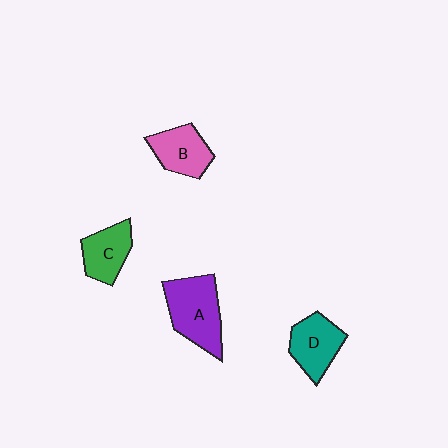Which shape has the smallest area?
Shape C (green).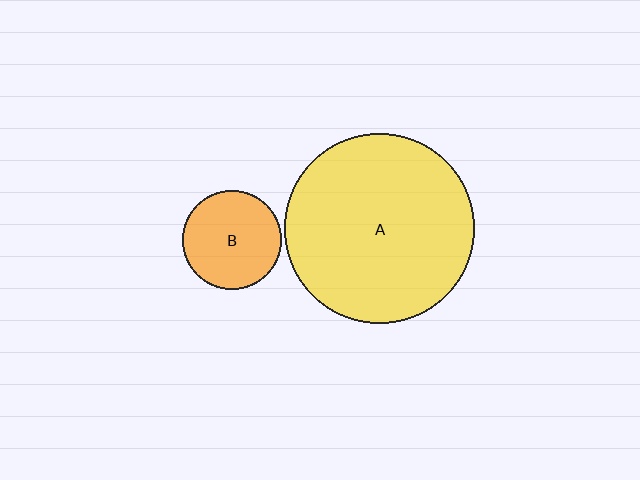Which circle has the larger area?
Circle A (yellow).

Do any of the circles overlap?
No, none of the circles overlap.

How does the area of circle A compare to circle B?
Approximately 3.7 times.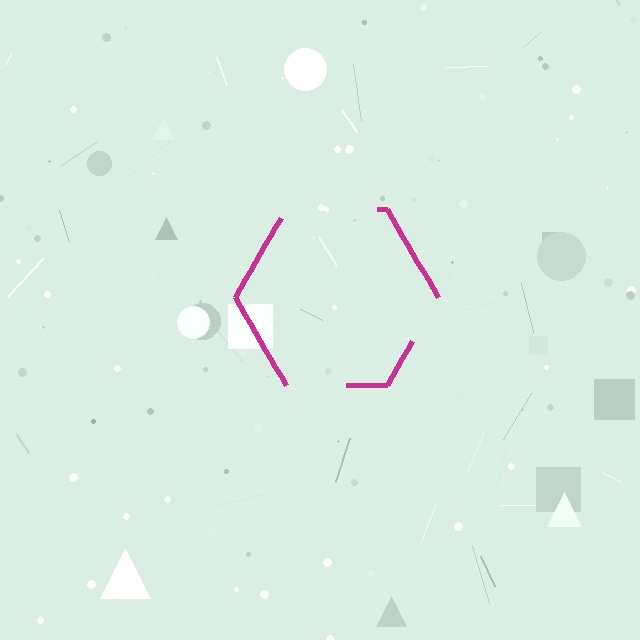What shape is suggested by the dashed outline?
The dashed outline suggests a hexagon.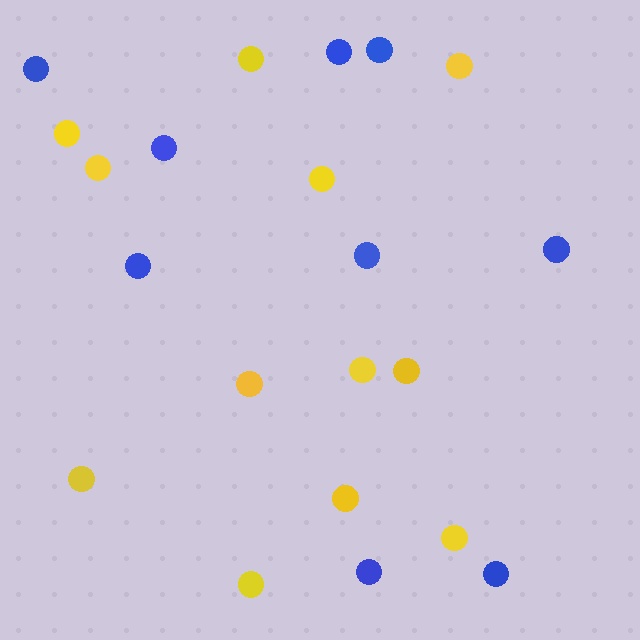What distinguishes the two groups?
There are 2 groups: one group of blue circles (9) and one group of yellow circles (12).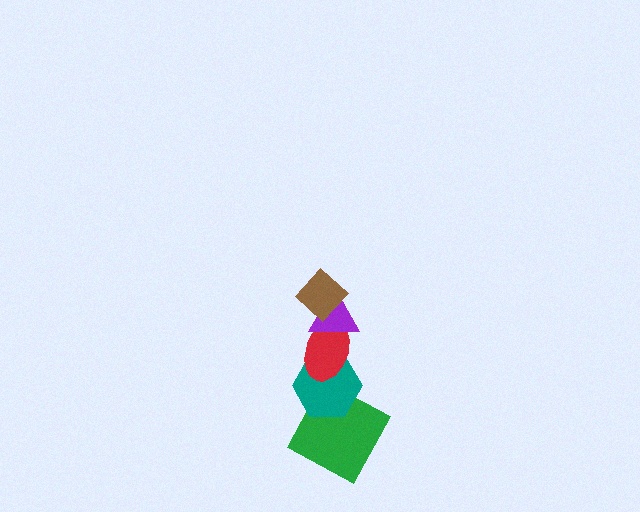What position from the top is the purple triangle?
The purple triangle is 2nd from the top.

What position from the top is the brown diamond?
The brown diamond is 1st from the top.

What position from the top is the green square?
The green square is 5th from the top.